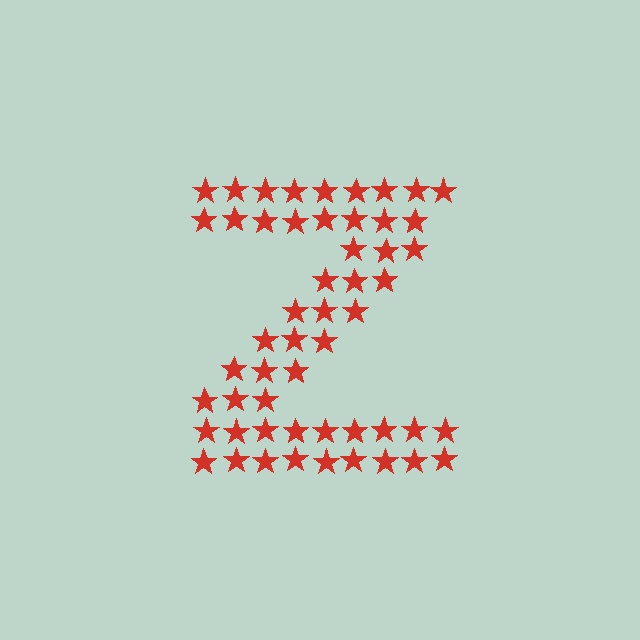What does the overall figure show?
The overall figure shows the letter Z.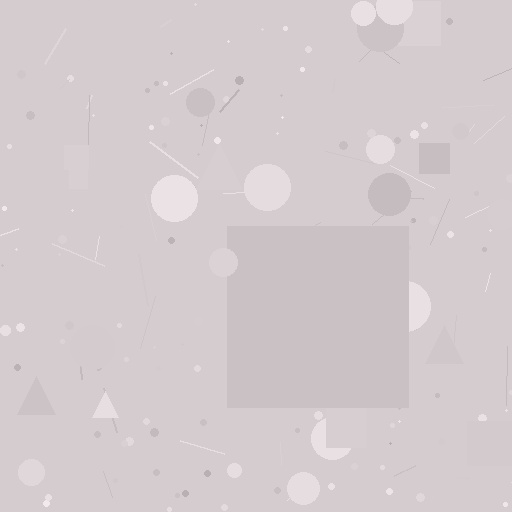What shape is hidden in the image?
A square is hidden in the image.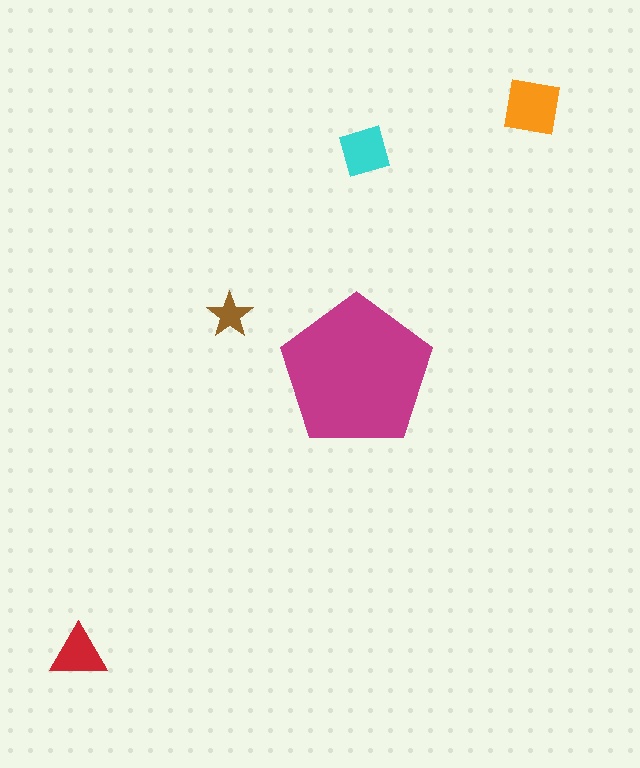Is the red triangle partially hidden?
No, the red triangle is fully visible.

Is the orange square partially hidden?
No, the orange square is fully visible.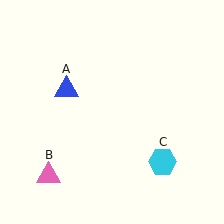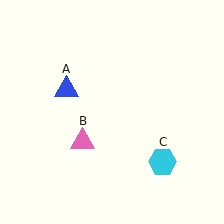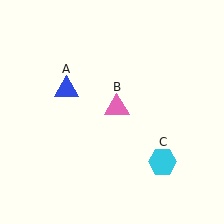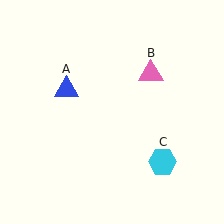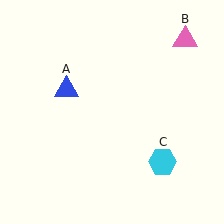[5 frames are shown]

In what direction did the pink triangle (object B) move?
The pink triangle (object B) moved up and to the right.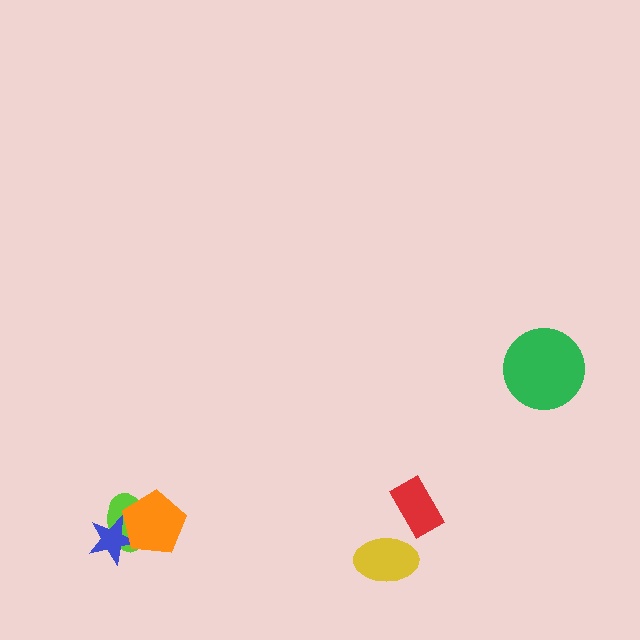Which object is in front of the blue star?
The orange pentagon is in front of the blue star.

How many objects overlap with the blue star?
2 objects overlap with the blue star.